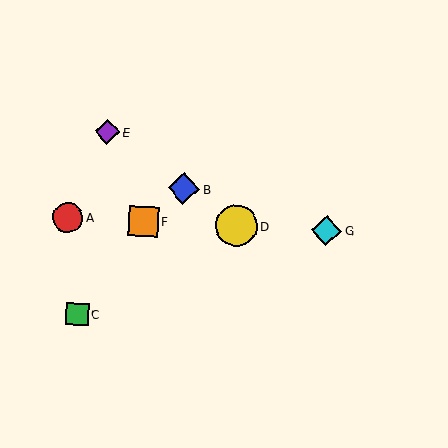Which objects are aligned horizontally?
Objects A, D, F, G are aligned horizontally.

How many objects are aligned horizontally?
4 objects (A, D, F, G) are aligned horizontally.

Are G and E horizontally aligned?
No, G is at y≈230 and E is at y≈132.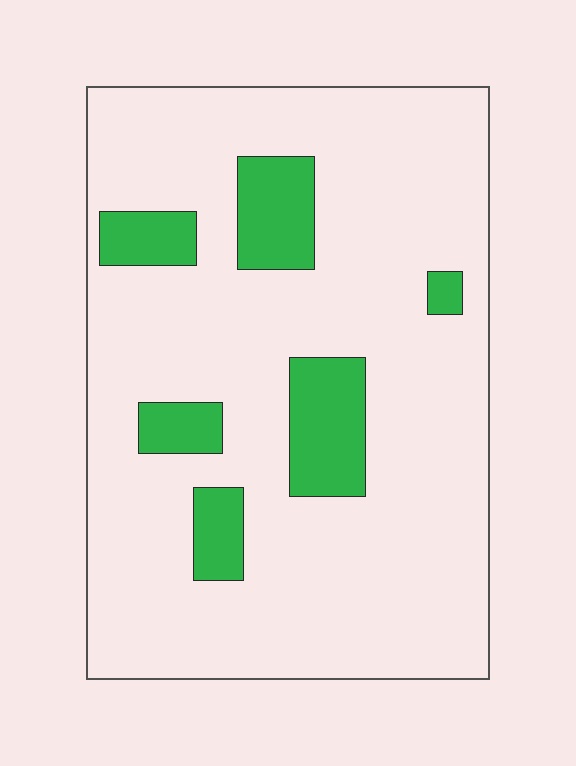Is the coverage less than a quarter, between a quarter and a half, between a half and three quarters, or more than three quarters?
Less than a quarter.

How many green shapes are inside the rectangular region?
6.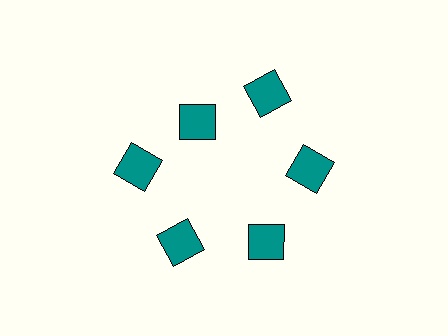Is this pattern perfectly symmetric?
No. The 6 teal squares are arranged in a ring, but one element near the 11 o'clock position is pulled inward toward the center, breaking the 6-fold rotational symmetry.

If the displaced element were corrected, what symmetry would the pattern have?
It would have 6-fold rotational symmetry — the pattern would map onto itself every 60 degrees.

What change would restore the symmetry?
The symmetry would be restored by moving it outward, back onto the ring so that all 6 squares sit at equal angles and equal distance from the center.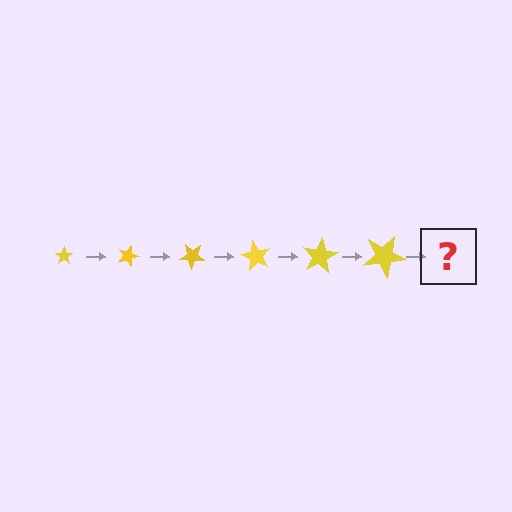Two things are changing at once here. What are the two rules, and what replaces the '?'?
The two rules are that the star grows larger each step and it rotates 20 degrees each step. The '?' should be a star, larger than the previous one and rotated 120 degrees from the start.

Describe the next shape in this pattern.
It should be a star, larger than the previous one and rotated 120 degrees from the start.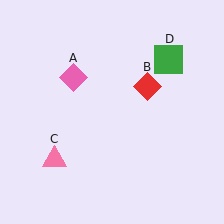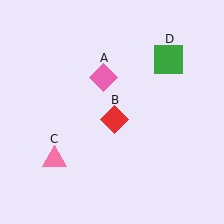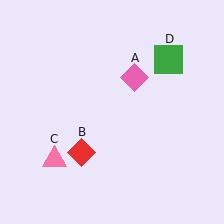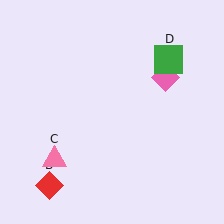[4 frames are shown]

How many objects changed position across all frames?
2 objects changed position: pink diamond (object A), red diamond (object B).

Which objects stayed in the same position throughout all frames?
Pink triangle (object C) and green square (object D) remained stationary.